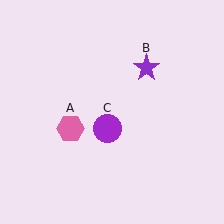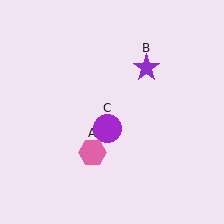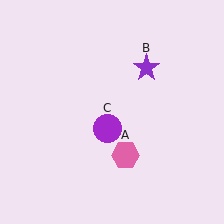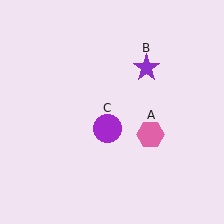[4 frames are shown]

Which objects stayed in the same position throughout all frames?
Purple star (object B) and purple circle (object C) remained stationary.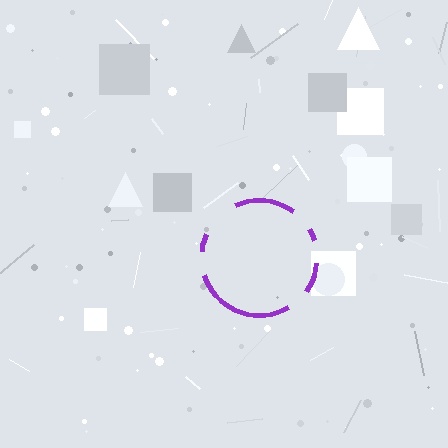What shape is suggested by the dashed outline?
The dashed outline suggests a circle.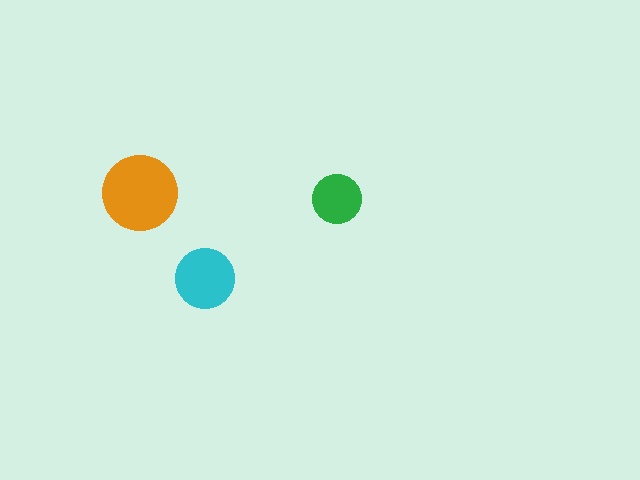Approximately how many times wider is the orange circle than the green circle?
About 1.5 times wider.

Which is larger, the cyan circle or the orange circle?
The orange one.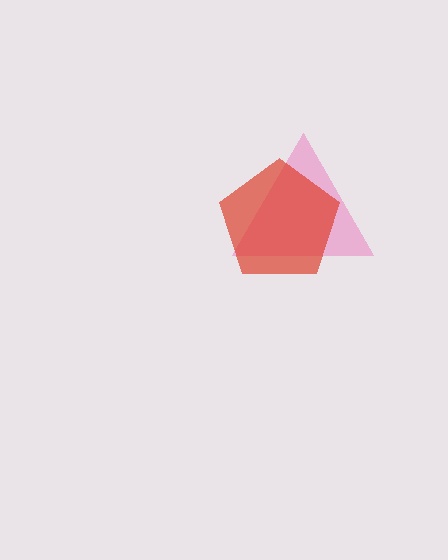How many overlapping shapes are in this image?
There are 2 overlapping shapes in the image.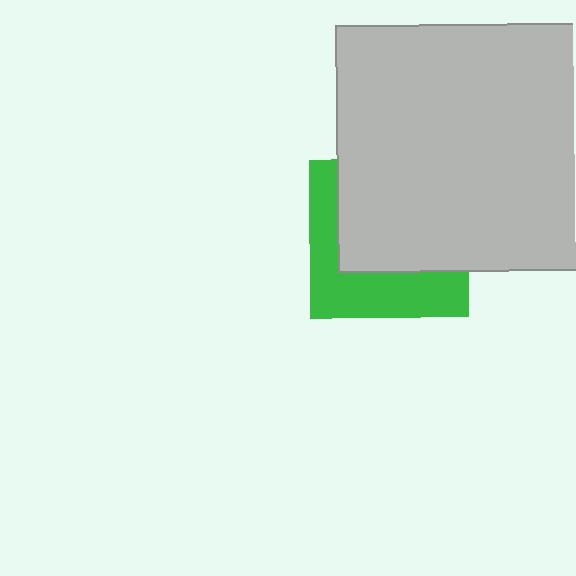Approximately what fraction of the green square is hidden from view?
Roughly 59% of the green square is hidden behind the light gray square.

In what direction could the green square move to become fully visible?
The green square could move down. That would shift it out from behind the light gray square entirely.